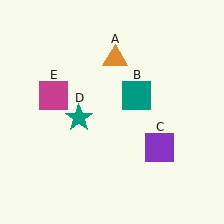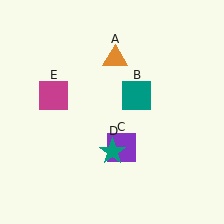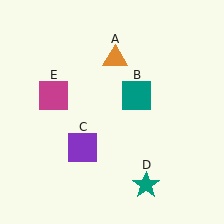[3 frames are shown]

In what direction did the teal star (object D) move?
The teal star (object D) moved down and to the right.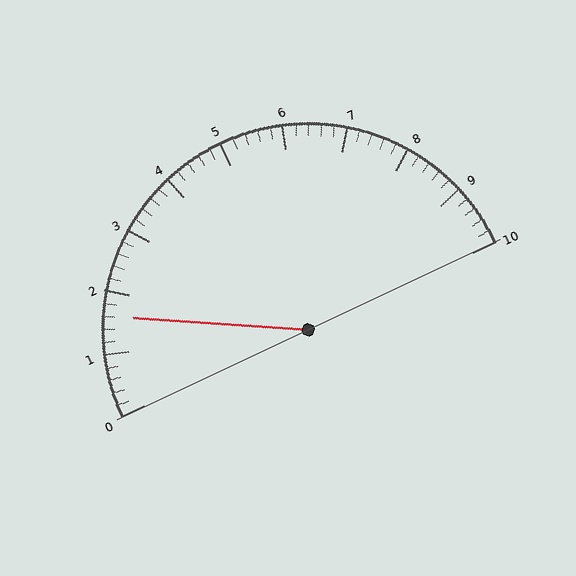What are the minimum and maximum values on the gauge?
The gauge ranges from 0 to 10.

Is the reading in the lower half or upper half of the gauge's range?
The reading is in the lower half of the range (0 to 10).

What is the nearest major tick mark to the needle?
The nearest major tick mark is 2.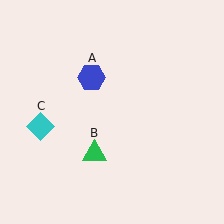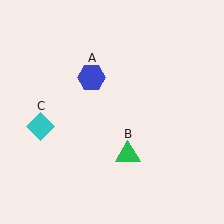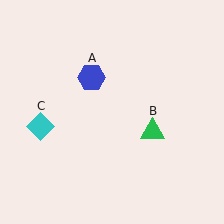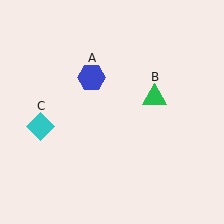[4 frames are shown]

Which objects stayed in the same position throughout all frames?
Blue hexagon (object A) and cyan diamond (object C) remained stationary.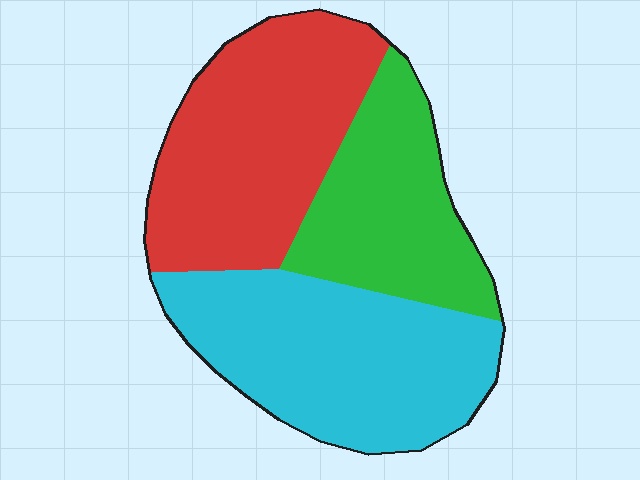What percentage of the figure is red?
Red covers around 35% of the figure.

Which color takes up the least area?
Green, at roughly 25%.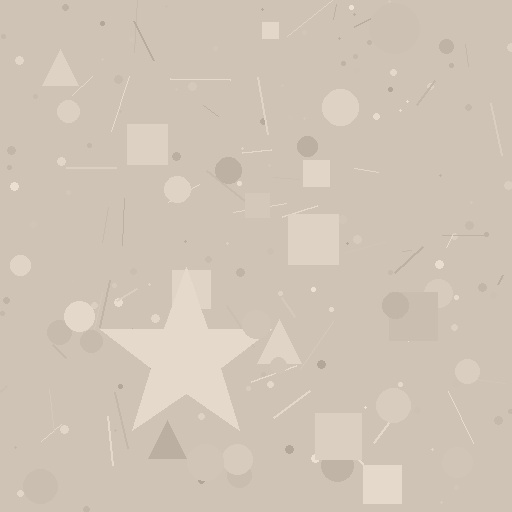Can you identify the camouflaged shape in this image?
The camouflaged shape is a star.